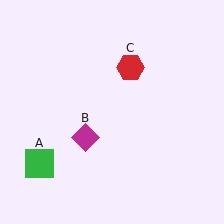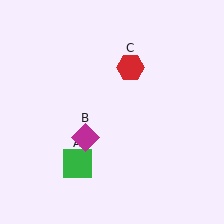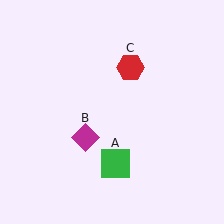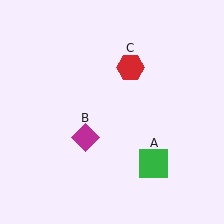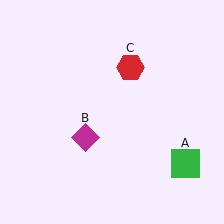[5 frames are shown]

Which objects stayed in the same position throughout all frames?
Magenta diamond (object B) and red hexagon (object C) remained stationary.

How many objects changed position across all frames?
1 object changed position: green square (object A).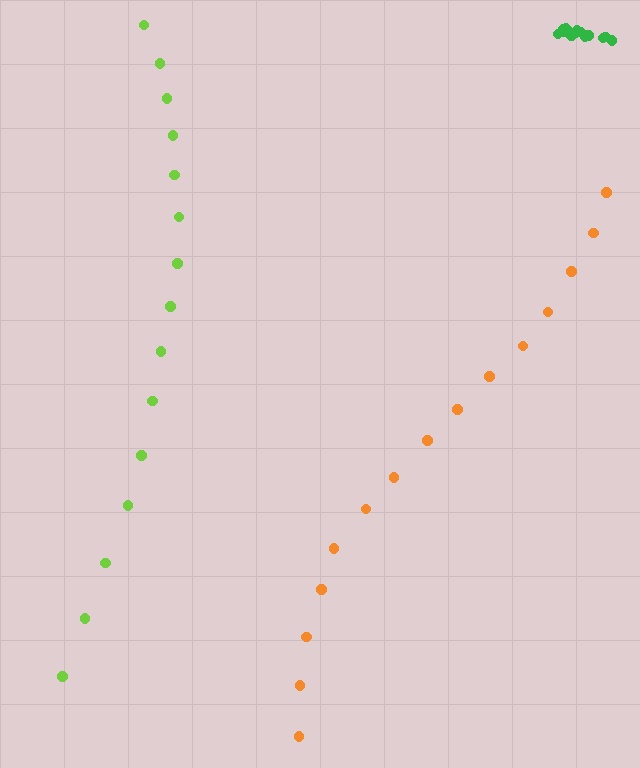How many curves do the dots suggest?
There are 3 distinct paths.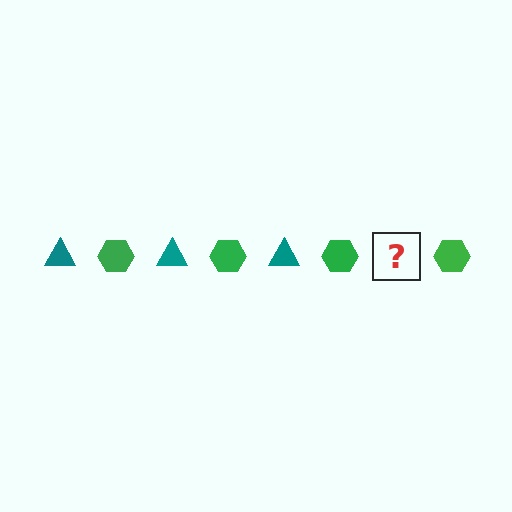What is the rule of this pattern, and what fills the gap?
The rule is that the pattern alternates between teal triangle and green hexagon. The gap should be filled with a teal triangle.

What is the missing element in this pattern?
The missing element is a teal triangle.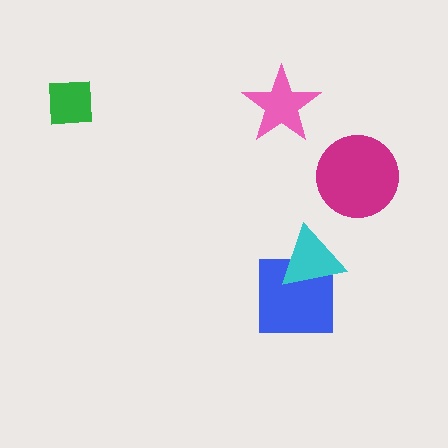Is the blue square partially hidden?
Yes, it is partially covered by another shape.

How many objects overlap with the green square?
0 objects overlap with the green square.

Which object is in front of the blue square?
The cyan triangle is in front of the blue square.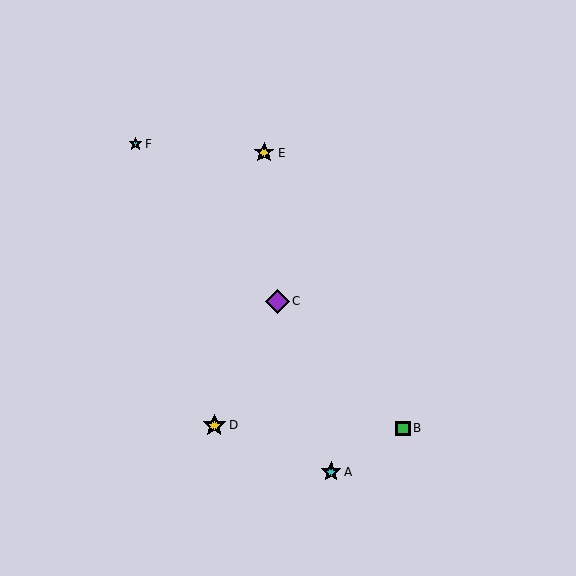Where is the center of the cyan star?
The center of the cyan star is at (136, 144).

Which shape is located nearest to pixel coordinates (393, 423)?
The green square (labeled B) at (403, 428) is nearest to that location.